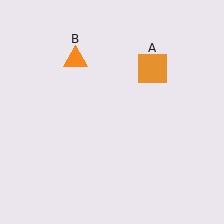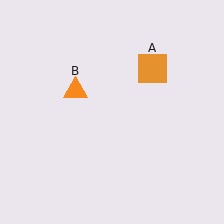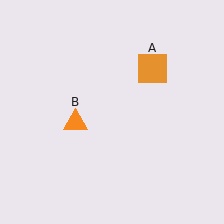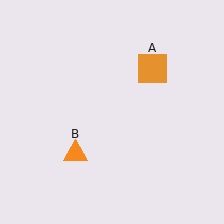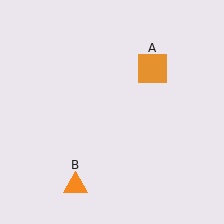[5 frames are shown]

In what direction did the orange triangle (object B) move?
The orange triangle (object B) moved down.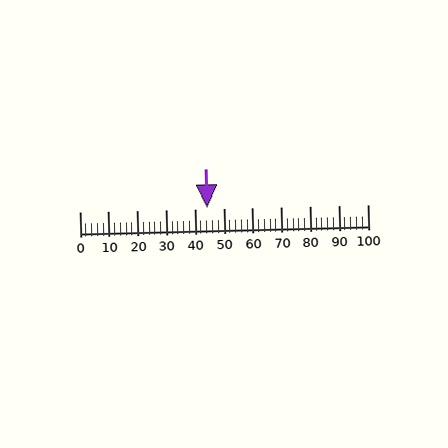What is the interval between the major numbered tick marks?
The major tick marks are spaced 10 units apart.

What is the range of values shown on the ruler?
The ruler shows values from 0 to 100.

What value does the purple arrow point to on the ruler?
The purple arrow points to approximately 44.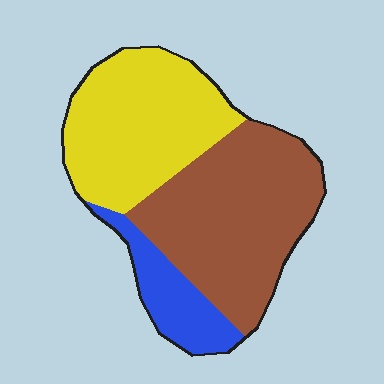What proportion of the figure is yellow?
Yellow takes up about two fifths (2/5) of the figure.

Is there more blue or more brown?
Brown.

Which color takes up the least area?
Blue, at roughly 15%.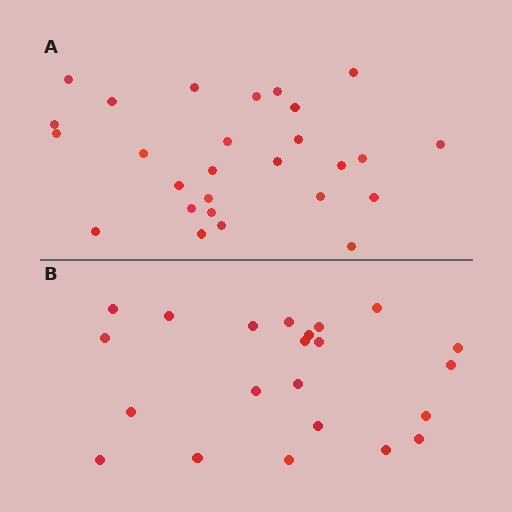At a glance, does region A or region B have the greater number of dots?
Region A (the top region) has more dots.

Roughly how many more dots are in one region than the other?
Region A has about 5 more dots than region B.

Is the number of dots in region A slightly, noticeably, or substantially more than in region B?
Region A has only slightly more — the two regions are fairly close. The ratio is roughly 1.2 to 1.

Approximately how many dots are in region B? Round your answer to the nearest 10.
About 20 dots. (The exact count is 22, which rounds to 20.)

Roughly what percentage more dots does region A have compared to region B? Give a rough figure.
About 25% more.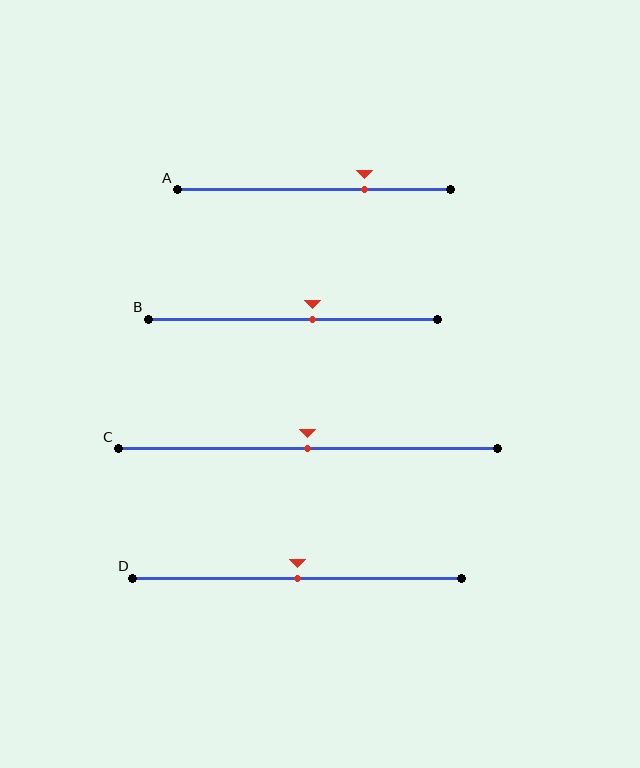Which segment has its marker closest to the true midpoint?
Segment C has its marker closest to the true midpoint.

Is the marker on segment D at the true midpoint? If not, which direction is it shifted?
Yes, the marker on segment D is at the true midpoint.